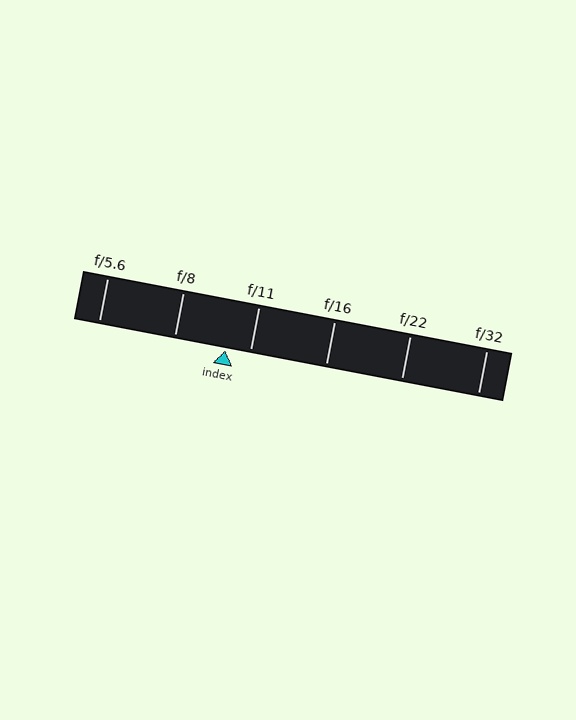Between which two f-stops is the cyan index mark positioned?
The index mark is between f/8 and f/11.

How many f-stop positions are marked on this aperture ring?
There are 6 f-stop positions marked.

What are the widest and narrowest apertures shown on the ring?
The widest aperture shown is f/5.6 and the narrowest is f/32.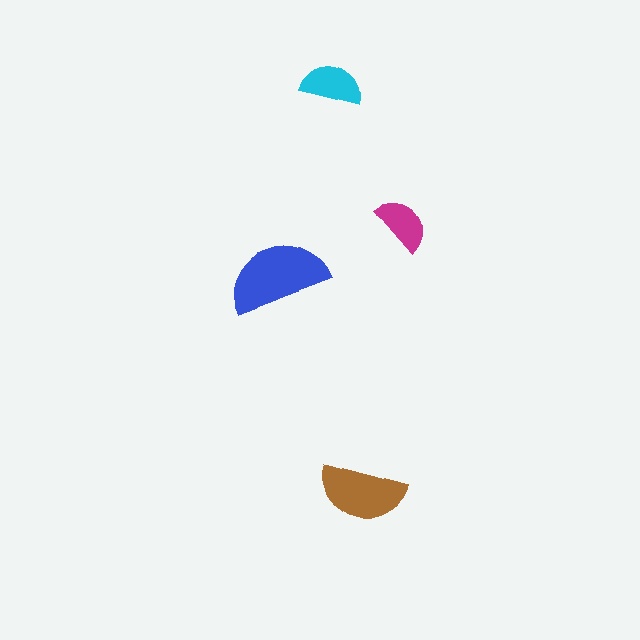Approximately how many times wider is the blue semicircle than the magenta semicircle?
About 2 times wider.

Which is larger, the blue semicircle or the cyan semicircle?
The blue one.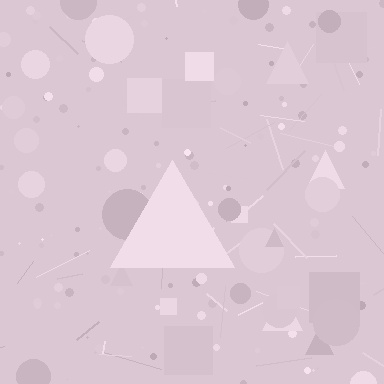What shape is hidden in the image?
A triangle is hidden in the image.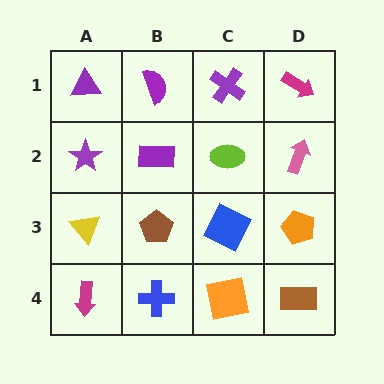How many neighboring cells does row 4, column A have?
2.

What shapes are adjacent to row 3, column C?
A lime ellipse (row 2, column C), an orange square (row 4, column C), a brown pentagon (row 3, column B), an orange pentagon (row 3, column D).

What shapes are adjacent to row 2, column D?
A magenta arrow (row 1, column D), an orange pentagon (row 3, column D), a lime ellipse (row 2, column C).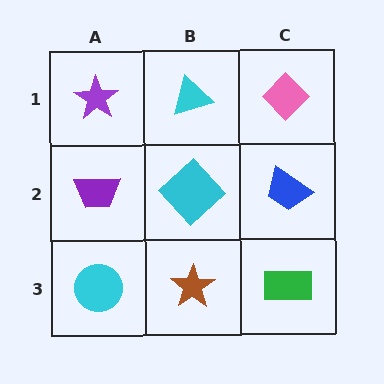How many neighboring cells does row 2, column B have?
4.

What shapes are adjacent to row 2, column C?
A pink diamond (row 1, column C), a green rectangle (row 3, column C), a cyan diamond (row 2, column B).